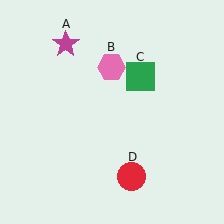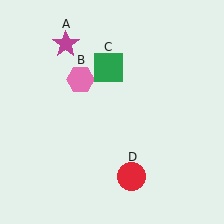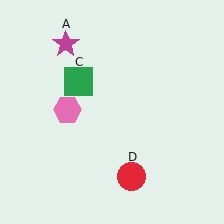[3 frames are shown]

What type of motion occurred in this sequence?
The pink hexagon (object B), green square (object C) rotated counterclockwise around the center of the scene.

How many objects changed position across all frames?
2 objects changed position: pink hexagon (object B), green square (object C).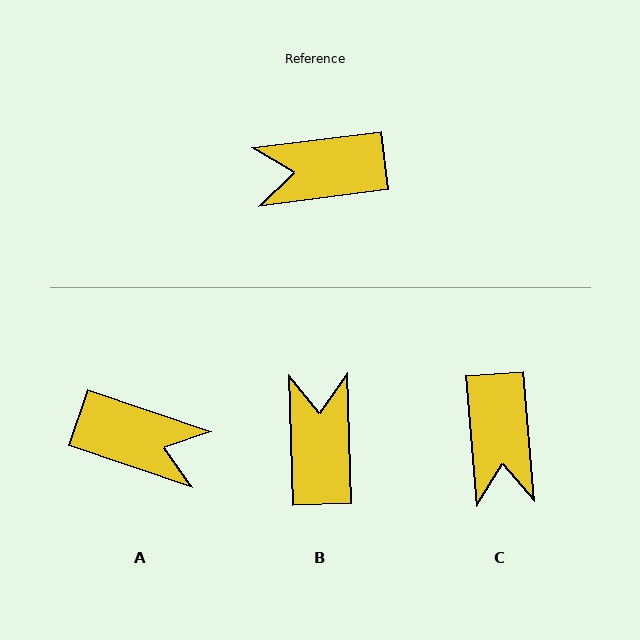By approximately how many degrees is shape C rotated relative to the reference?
Approximately 88 degrees counter-clockwise.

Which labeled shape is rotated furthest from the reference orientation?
A, about 154 degrees away.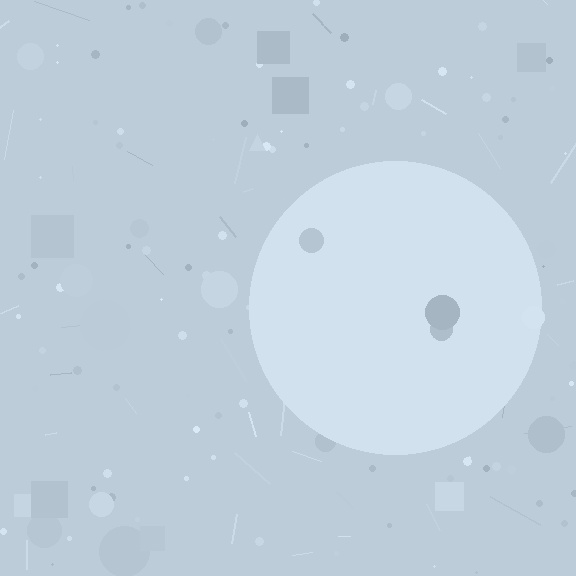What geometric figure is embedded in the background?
A circle is embedded in the background.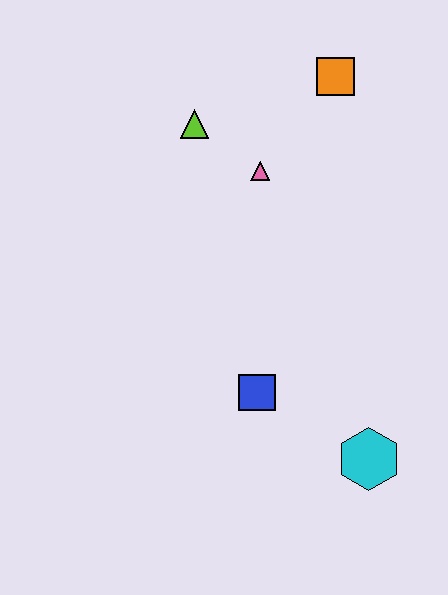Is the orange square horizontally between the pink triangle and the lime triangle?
No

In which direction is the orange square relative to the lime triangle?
The orange square is to the right of the lime triangle.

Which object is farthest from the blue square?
The orange square is farthest from the blue square.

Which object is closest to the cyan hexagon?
The blue square is closest to the cyan hexagon.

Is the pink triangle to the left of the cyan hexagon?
Yes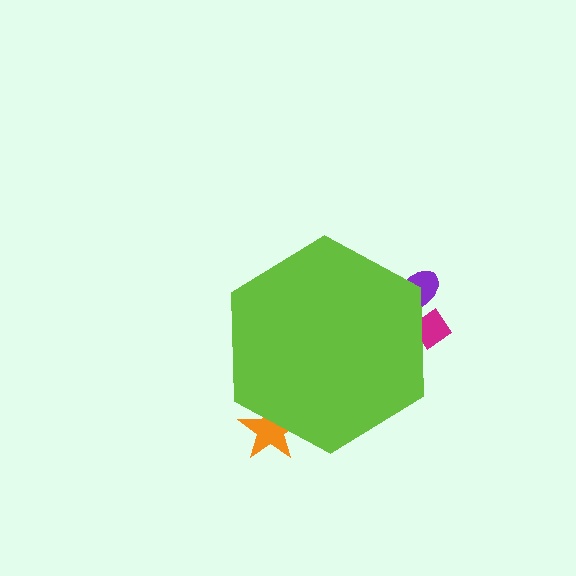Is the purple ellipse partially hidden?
Yes, the purple ellipse is partially hidden behind the lime hexagon.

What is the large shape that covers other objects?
A lime hexagon.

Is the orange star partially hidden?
Yes, the orange star is partially hidden behind the lime hexagon.